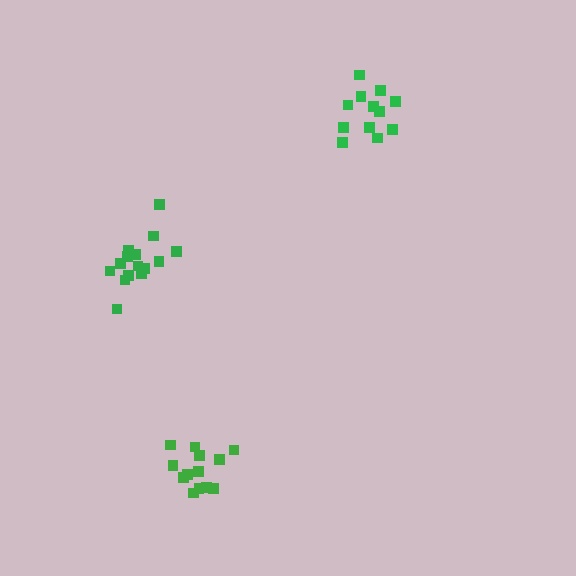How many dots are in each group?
Group 1: 15 dots, Group 2: 13 dots, Group 3: 12 dots (40 total).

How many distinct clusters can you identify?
There are 3 distinct clusters.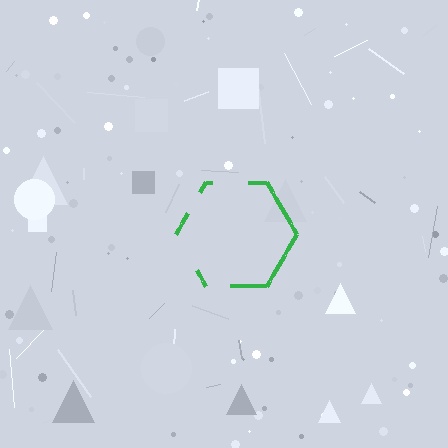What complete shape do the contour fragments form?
The contour fragments form a hexagon.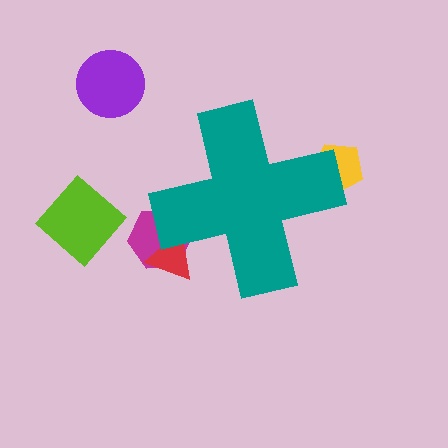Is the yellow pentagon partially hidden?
Yes, the yellow pentagon is partially hidden behind the teal cross.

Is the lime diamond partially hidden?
No, the lime diamond is fully visible.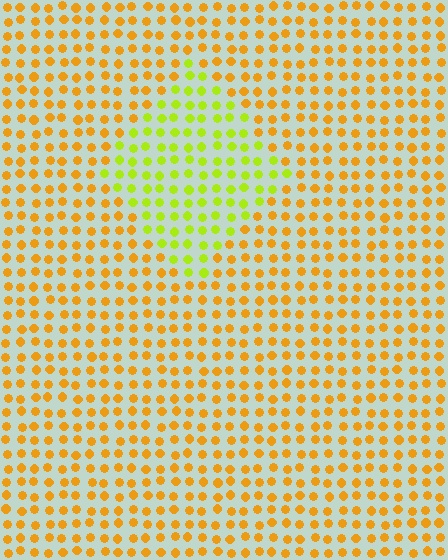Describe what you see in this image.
The image is filled with small orange elements in a uniform arrangement. A diamond-shaped region is visible where the elements are tinted to a slightly different hue, forming a subtle color boundary.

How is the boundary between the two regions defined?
The boundary is defined purely by a slight shift in hue (about 41 degrees). Spacing, size, and orientation are identical on both sides.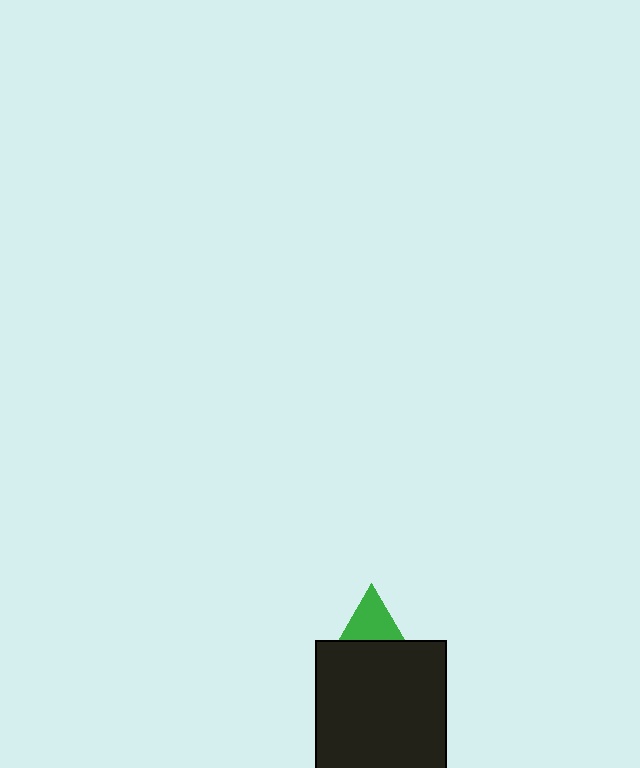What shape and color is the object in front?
The object in front is a black square.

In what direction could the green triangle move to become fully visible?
The green triangle could move up. That would shift it out from behind the black square entirely.